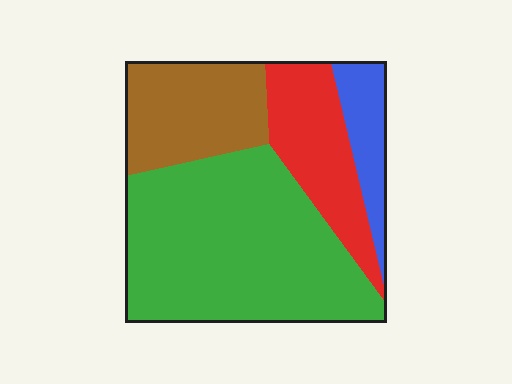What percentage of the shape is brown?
Brown takes up about one fifth (1/5) of the shape.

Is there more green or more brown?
Green.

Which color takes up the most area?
Green, at roughly 50%.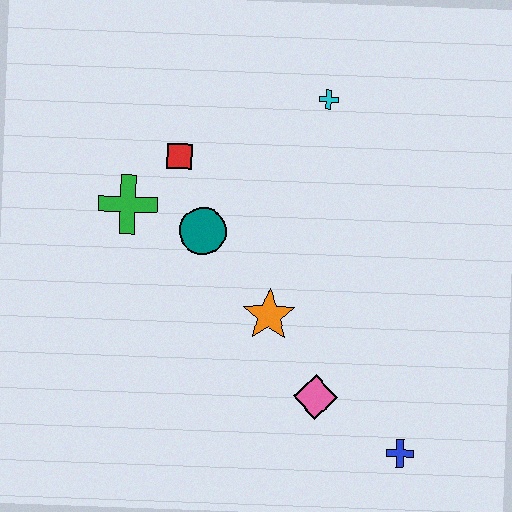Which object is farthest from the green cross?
The blue cross is farthest from the green cross.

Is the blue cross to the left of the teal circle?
No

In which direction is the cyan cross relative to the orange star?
The cyan cross is above the orange star.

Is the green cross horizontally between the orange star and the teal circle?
No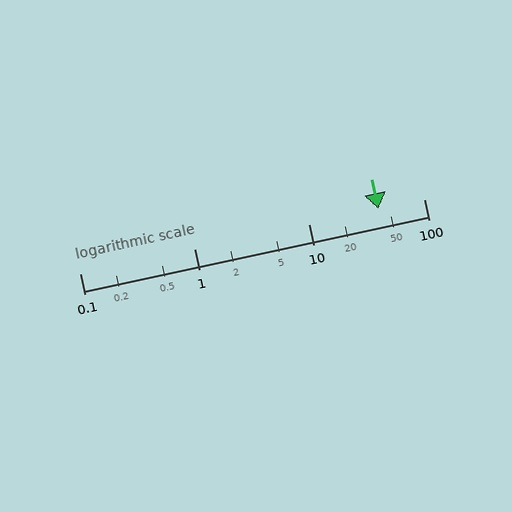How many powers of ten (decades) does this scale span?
The scale spans 3 decades, from 0.1 to 100.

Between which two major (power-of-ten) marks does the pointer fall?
The pointer is between 10 and 100.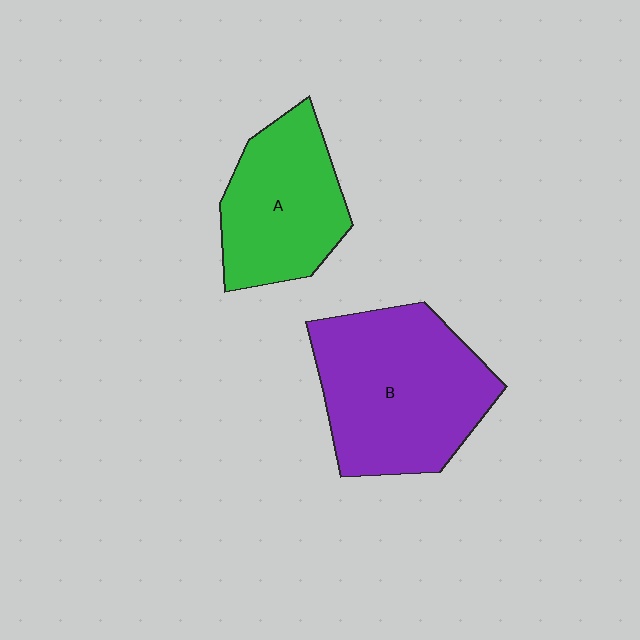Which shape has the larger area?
Shape B (purple).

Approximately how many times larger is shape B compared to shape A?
Approximately 1.4 times.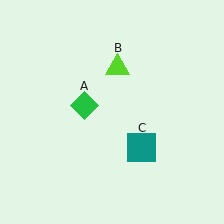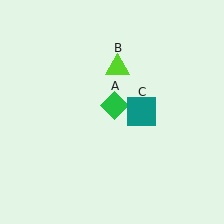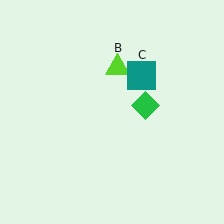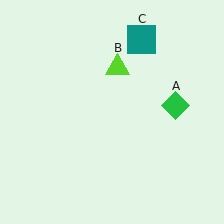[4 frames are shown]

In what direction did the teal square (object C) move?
The teal square (object C) moved up.